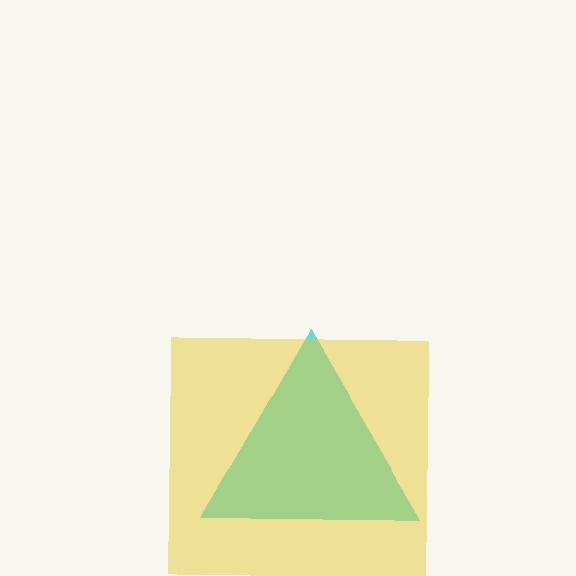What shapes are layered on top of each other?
The layered shapes are: a cyan triangle, a yellow square.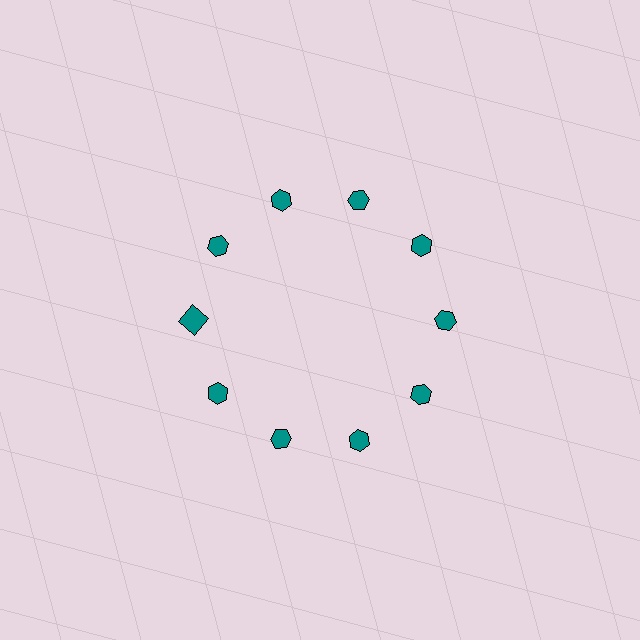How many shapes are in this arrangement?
There are 10 shapes arranged in a ring pattern.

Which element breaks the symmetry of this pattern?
The teal square at roughly the 9 o'clock position breaks the symmetry. All other shapes are teal hexagons.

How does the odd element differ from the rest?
It has a different shape: square instead of hexagon.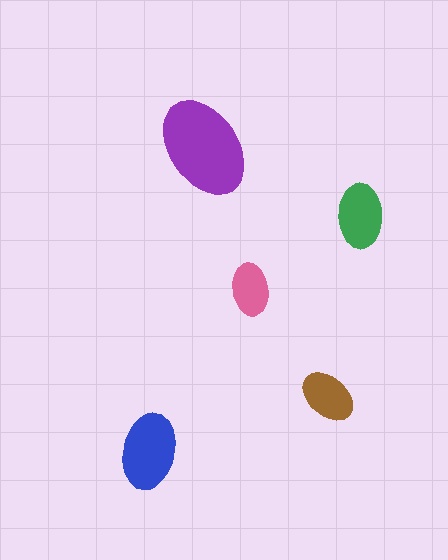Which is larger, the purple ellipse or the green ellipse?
The purple one.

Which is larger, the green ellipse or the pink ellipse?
The green one.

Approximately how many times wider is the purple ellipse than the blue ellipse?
About 1.5 times wider.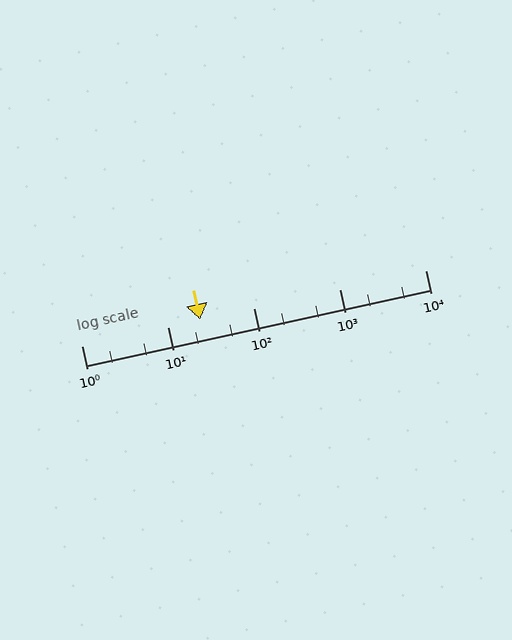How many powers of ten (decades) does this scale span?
The scale spans 4 decades, from 1 to 10000.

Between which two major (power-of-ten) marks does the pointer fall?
The pointer is between 10 and 100.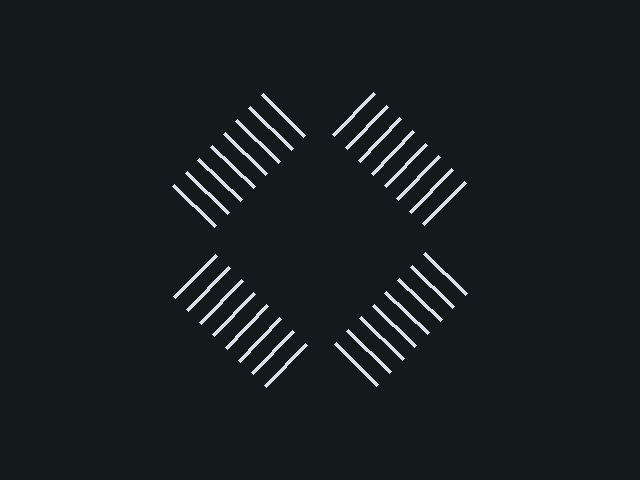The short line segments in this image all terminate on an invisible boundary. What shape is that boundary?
An illusory square — the line segments terminate on its edges but no continuous stroke is drawn.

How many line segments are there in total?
32 — 8 along each of the 4 edges.